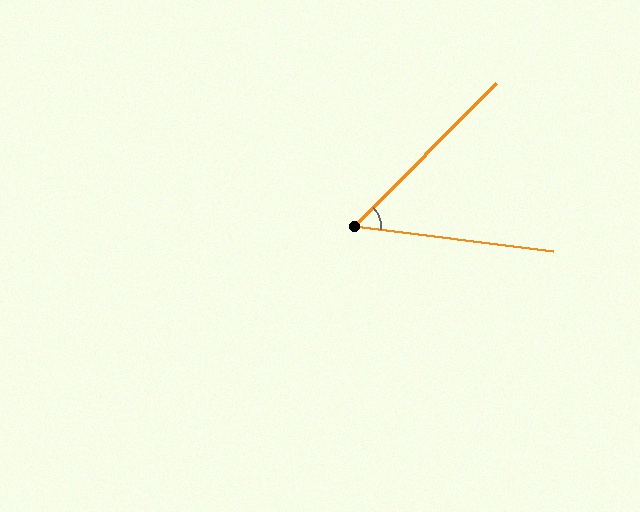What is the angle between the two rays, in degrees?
Approximately 52 degrees.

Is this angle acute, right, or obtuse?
It is acute.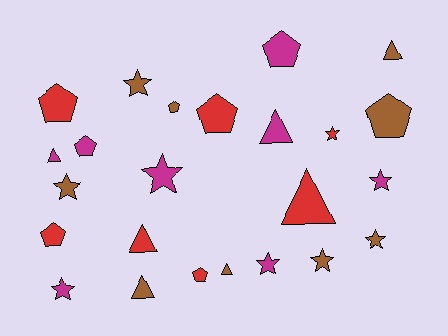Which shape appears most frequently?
Star, with 9 objects.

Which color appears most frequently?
Brown, with 9 objects.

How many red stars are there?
There is 1 red star.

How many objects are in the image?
There are 24 objects.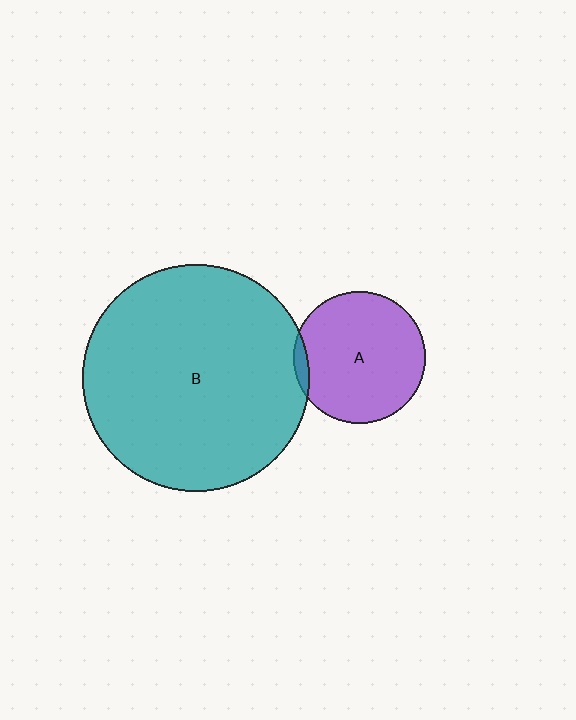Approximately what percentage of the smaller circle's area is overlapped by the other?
Approximately 5%.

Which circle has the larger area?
Circle B (teal).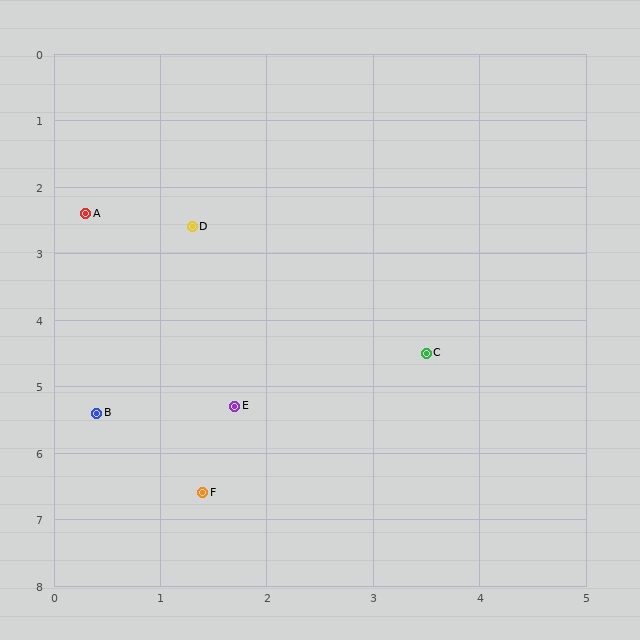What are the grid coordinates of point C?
Point C is at approximately (3.5, 4.5).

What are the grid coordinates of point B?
Point B is at approximately (0.4, 5.4).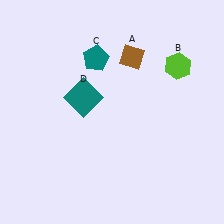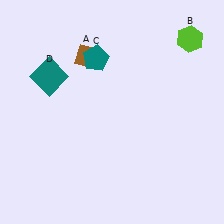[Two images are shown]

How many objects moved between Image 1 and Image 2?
3 objects moved between the two images.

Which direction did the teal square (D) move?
The teal square (D) moved left.